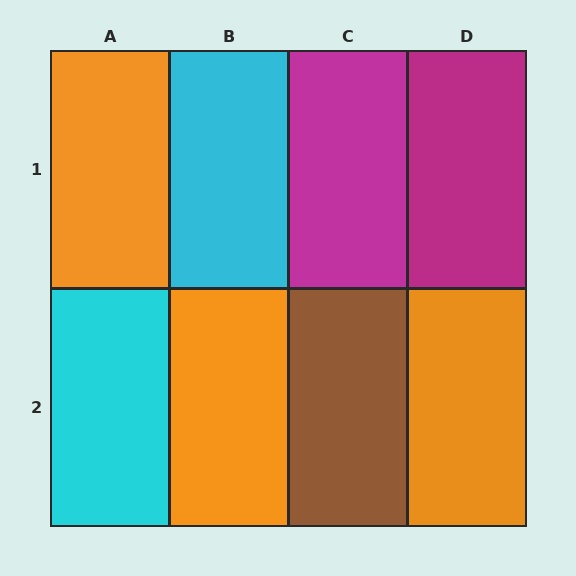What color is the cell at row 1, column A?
Orange.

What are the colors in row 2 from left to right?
Cyan, orange, brown, orange.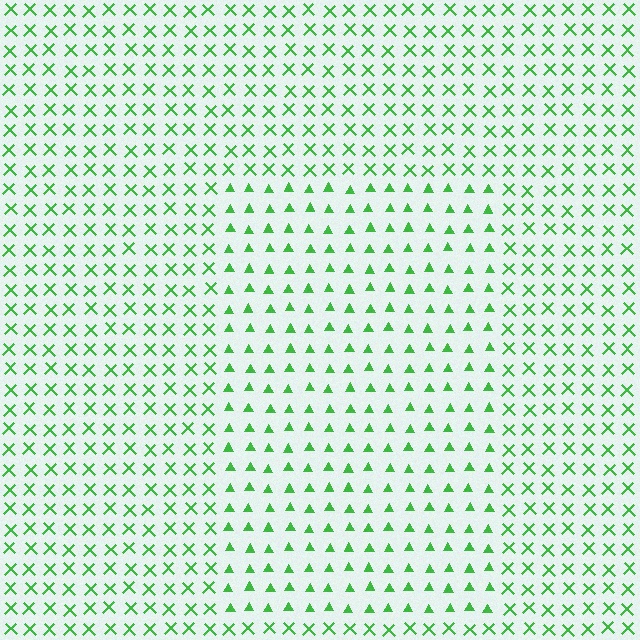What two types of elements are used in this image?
The image uses triangles inside the rectangle region and X marks outside it.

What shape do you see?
I see a rectangle.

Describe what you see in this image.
The image is filled with small green elements arranged in a uniform grid. A rectangle-shaped region contains triangles, while the surrounding area contains X marks. The boundary is defined purely by the change in element shape.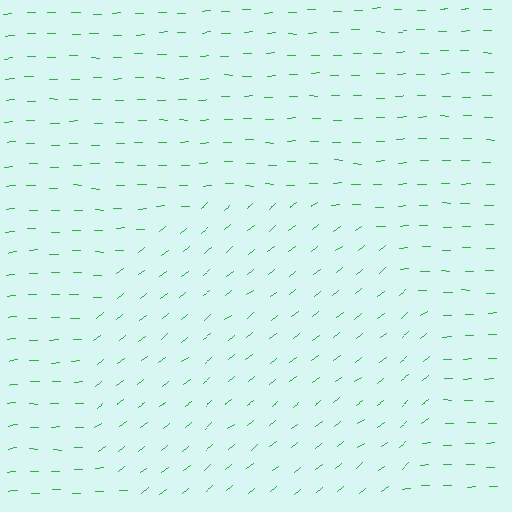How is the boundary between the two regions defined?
The boundary is defined purely by a change in line orientation (approximately 37 degrees difference). All lines are the same color and thickness.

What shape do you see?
I see a circle.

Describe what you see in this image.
The image is filled with small green line segments. A circle region in the image has lines oriented differently from the surrounding lines, creating a visible texture boundary.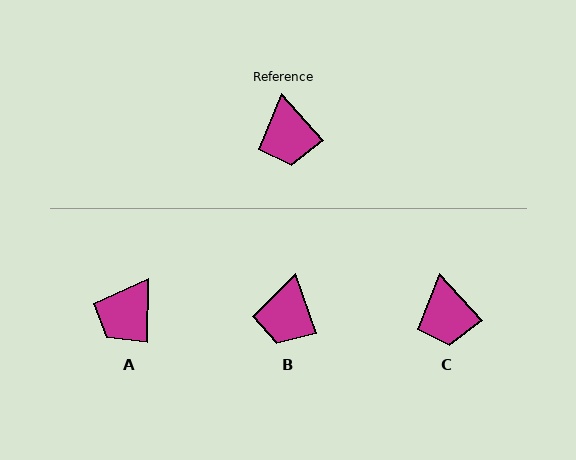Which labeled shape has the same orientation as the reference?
C.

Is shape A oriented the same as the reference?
No, it is off by about 43 degrees.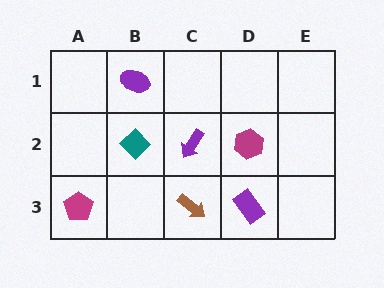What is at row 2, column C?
A purple arrow.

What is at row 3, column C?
A brown arrow.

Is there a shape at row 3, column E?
No, that cell is empty.